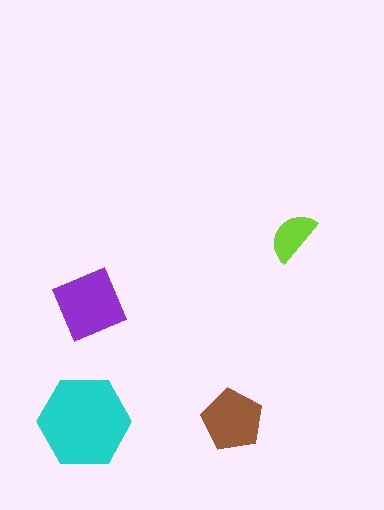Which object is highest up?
The lime semicircle is topmost.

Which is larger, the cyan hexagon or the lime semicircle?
The cyan hexagon.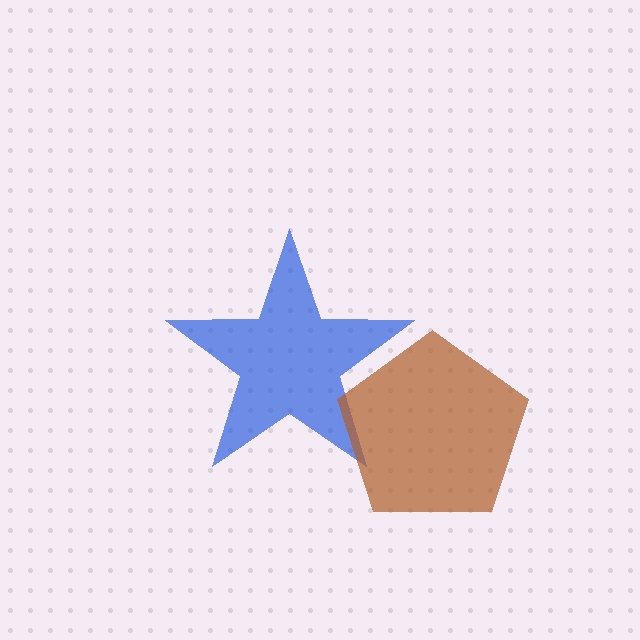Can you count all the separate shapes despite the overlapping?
Yes, there are 2 separate shapes.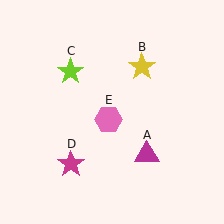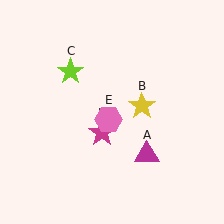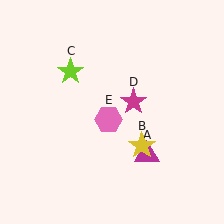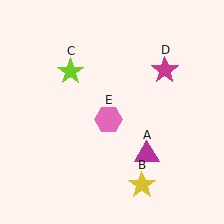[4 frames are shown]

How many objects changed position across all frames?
2 objects changed position: yellow star (object B), magenta star (object D).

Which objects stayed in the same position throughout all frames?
Magenta triangle (object A) and lime star (object C) and pink hexagon (object E) remained stationary.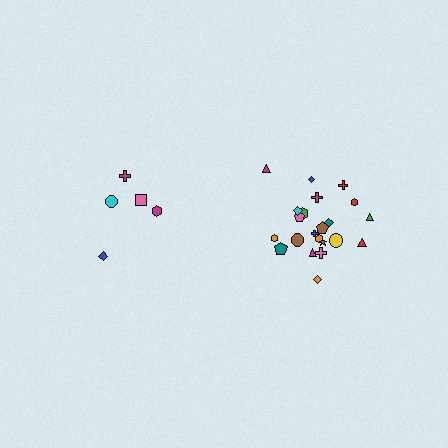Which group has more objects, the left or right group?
The right group.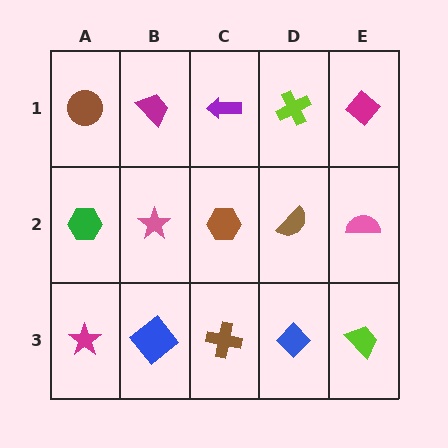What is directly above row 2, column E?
A magenta diamond.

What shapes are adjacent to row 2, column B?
A magenta trapezoid (row 1, column B), a blue diamond (row 3, column B), a green hexagon (row 2, column A), a brown hexagon (row 2, column C).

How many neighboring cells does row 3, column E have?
2.